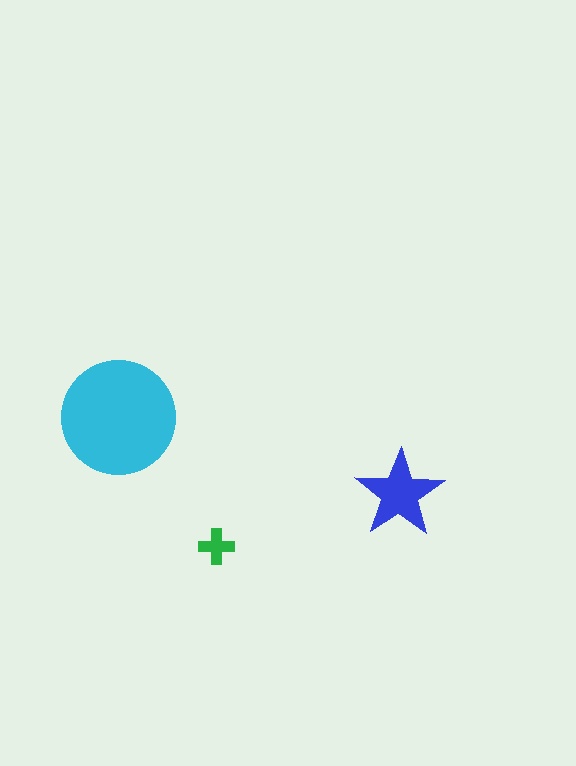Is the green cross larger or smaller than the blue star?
Smaller.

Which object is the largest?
The cyan circle.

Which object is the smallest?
The green cross.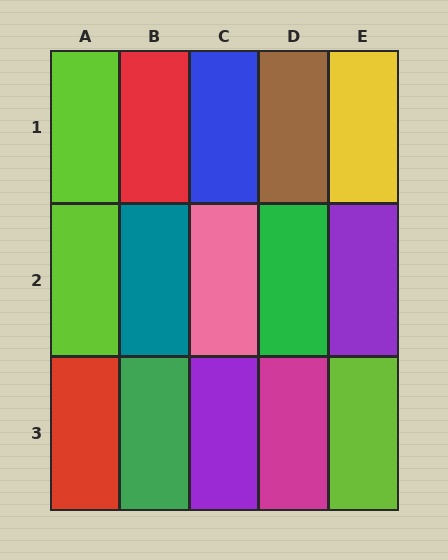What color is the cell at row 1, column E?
Yellow.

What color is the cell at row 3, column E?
Lime.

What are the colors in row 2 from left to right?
Lime, teal, pink, green, purple.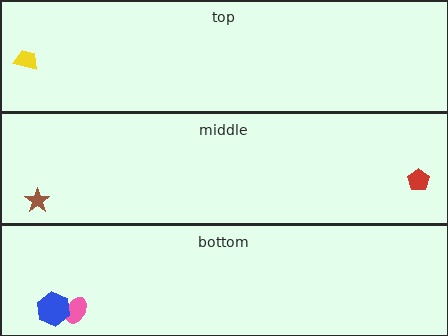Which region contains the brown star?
The middle region.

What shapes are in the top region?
The yellow trapezoid.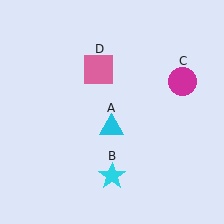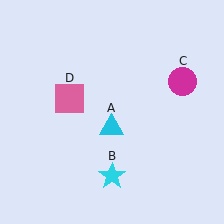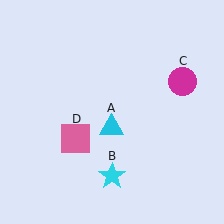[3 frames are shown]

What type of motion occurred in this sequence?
The pink square (object D) rotated counterclockwise around the center of the scene.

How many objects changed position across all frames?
1 object changed position: pink square (object D).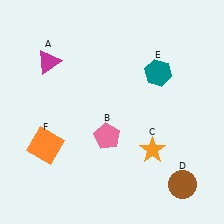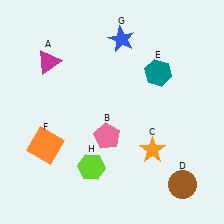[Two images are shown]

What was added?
A blue star (G), a lime hexagon (H) were added in Image 2.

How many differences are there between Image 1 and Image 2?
There are 2 differences between the two images.